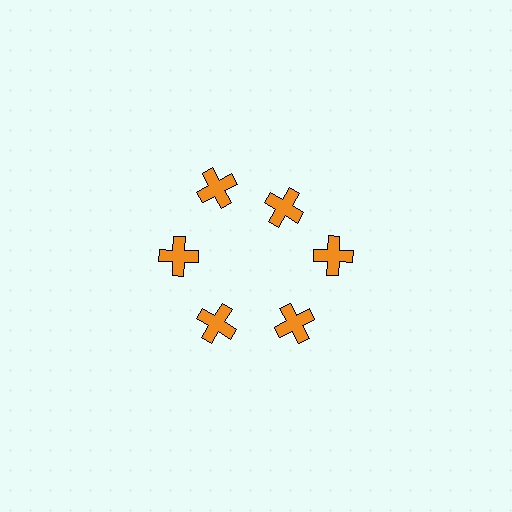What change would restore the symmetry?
The symmetry would be restored by moving it outward, back onto the ring so that all 6 crosses sit at equal angles and equal distance from the center.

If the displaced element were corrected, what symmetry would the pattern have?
It would have 6-fold rotational symmetry — the pattern would map onto itself every 60 degrees.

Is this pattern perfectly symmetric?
No. The 6 orange crosses are arranged in a ring, but one element near the 1 o'clock position is pulled inward toward the center, breaking the 6-fold rotational symmetry.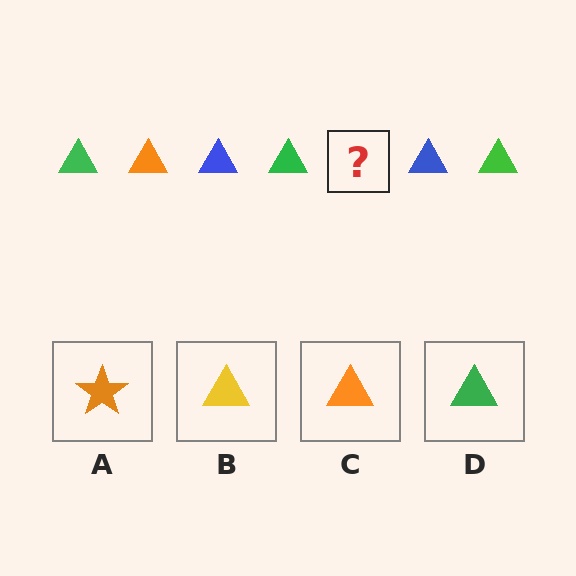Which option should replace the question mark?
Option C.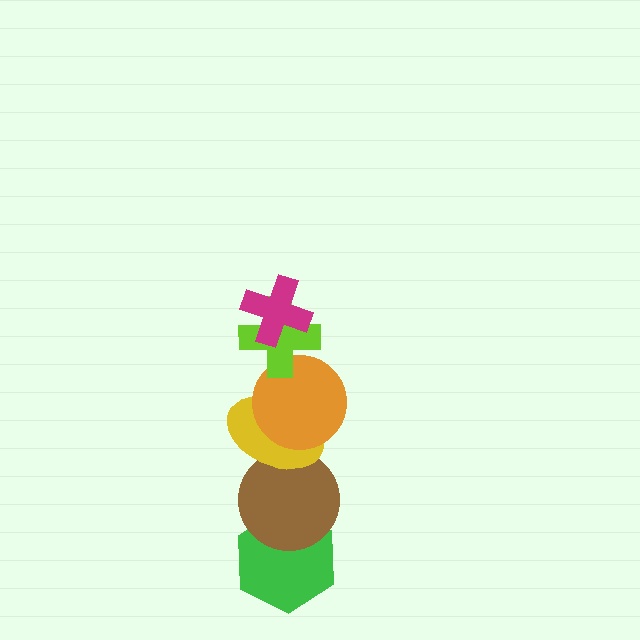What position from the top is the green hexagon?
The green hexagon is 6th from the top.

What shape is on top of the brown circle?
The yellow ellipse is on top of the brown circle.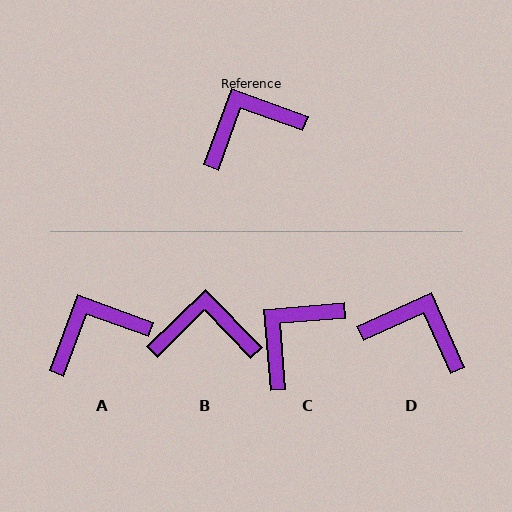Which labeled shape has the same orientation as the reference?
A.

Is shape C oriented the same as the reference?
No, it is off by about 25 degrees.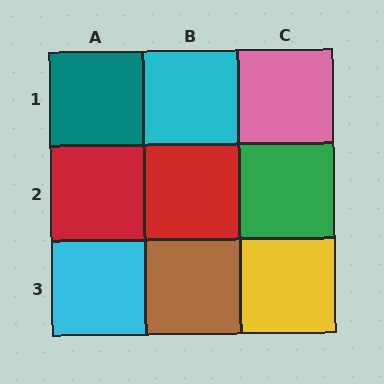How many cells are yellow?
1 cell is yellow.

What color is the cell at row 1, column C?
Pink.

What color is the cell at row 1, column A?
Teal.